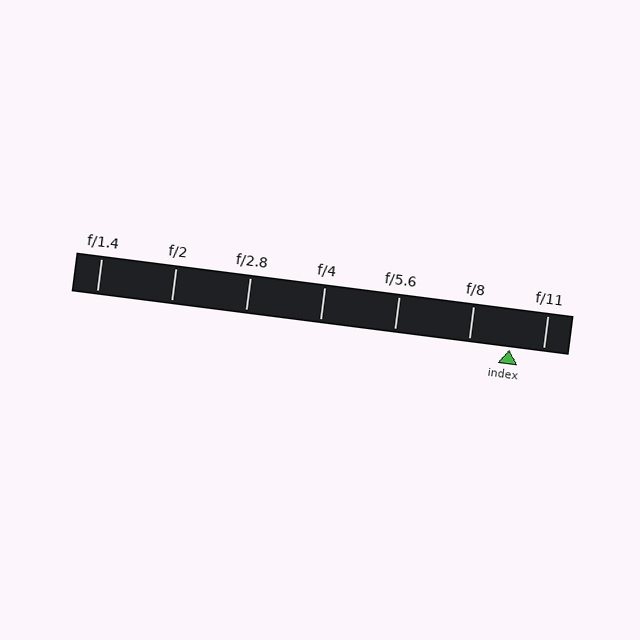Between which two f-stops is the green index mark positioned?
The index mark is between f/8 and f/11.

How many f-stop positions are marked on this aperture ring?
There are 7 f-stop positions marked.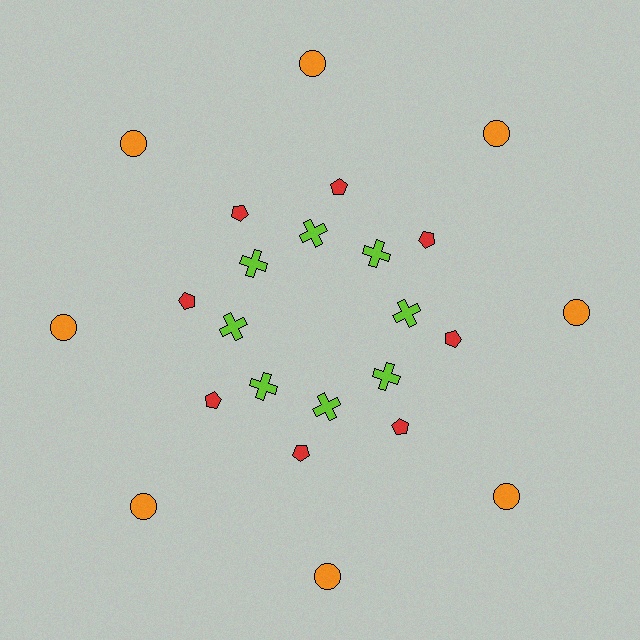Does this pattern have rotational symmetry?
Yes, this pattern has 8-fold rotational symmetry. It looks the same after rotating 45 degrees around the center.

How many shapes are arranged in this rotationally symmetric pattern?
There are 24 shapes, arranged in 8 groups of 3.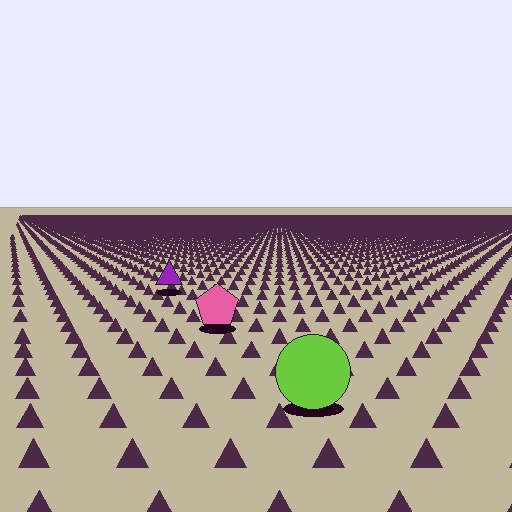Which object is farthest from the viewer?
The purple triangle is farthest from the viewer. It appears smaller and the ground texture around it is denser.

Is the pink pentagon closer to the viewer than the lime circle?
No. The lime circle is closer — you can tell from the texture gradient: the ground texture is coarser near it.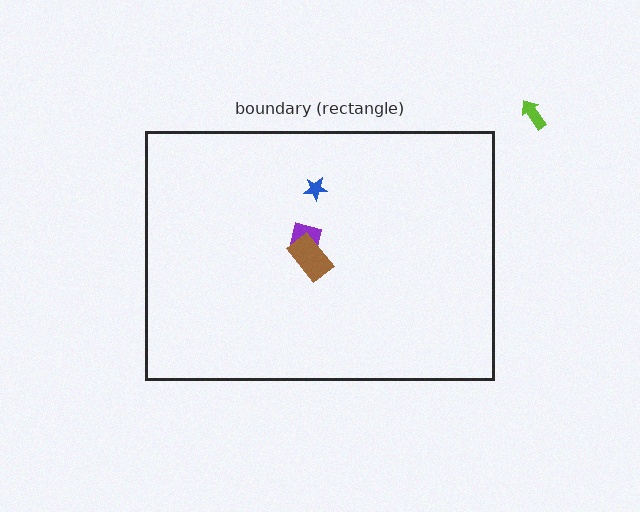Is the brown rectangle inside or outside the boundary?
Inside.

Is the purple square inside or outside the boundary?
Inside.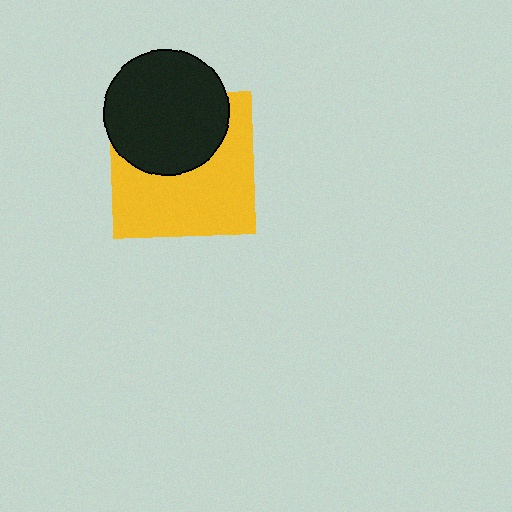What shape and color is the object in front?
The object in front is a black circle.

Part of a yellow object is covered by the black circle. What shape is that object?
It is a square.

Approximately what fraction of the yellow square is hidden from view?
Roughly 41% of the yellow square is hidden behind the black circle.